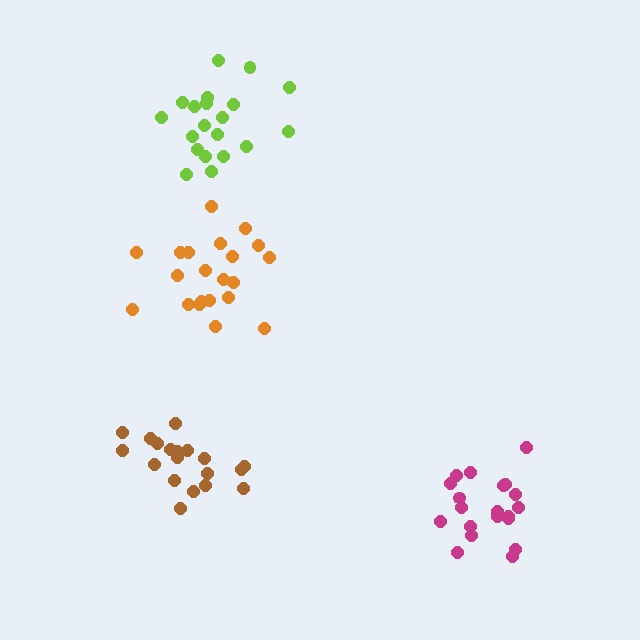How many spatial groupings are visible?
There are 4 spatial groupings.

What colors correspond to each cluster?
The clusters are colored: magenta, brown, orange, lime.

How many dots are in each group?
Group 1: 20 dots, Group 2: 19 dots, Group 3: 21 dots, Group 4: 20 dots (80 total).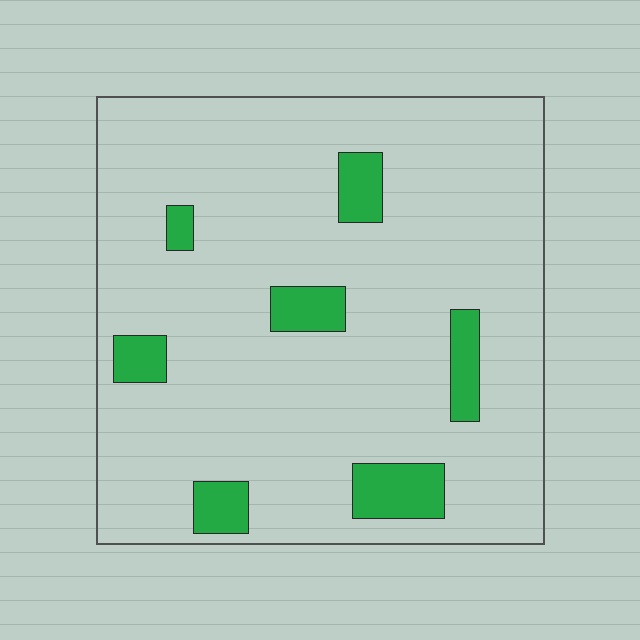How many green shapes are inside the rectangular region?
7.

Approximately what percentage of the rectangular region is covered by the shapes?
Approximately 10%.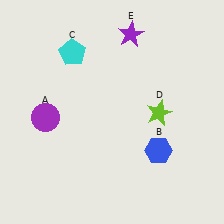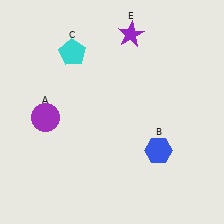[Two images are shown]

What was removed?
The lime star (D) was removed in Image 2.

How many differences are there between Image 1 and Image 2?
There is 1 difference between the two images.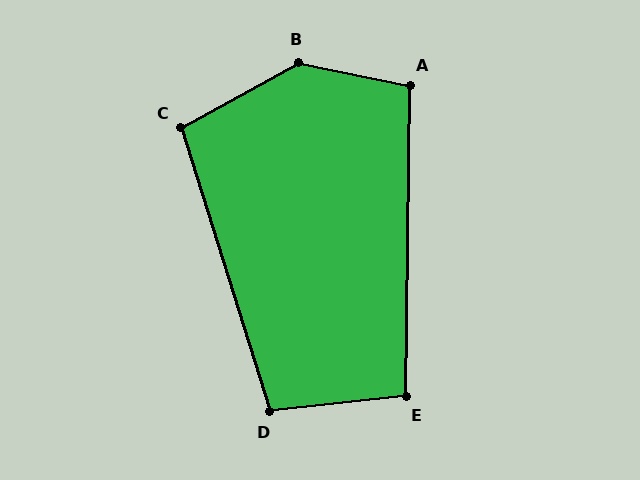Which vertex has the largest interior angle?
B, at approximately 139 degrees.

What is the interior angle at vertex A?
Approximately 101 degrees (obtuse).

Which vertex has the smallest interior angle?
E, at approximately 97 degrees.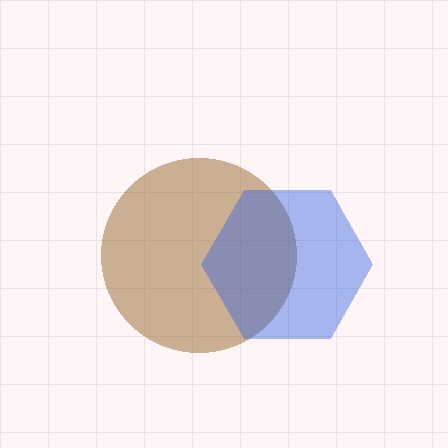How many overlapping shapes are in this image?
There are 2 overlapping shapes in the image.